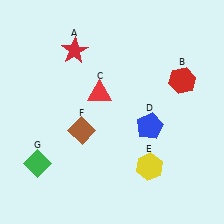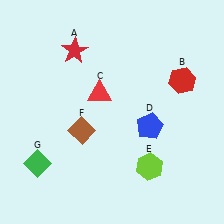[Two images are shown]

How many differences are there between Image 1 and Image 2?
There is 1 difference between the two images.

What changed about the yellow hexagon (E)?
In Image 1, E is yellow. In Image 2, it changed to lime.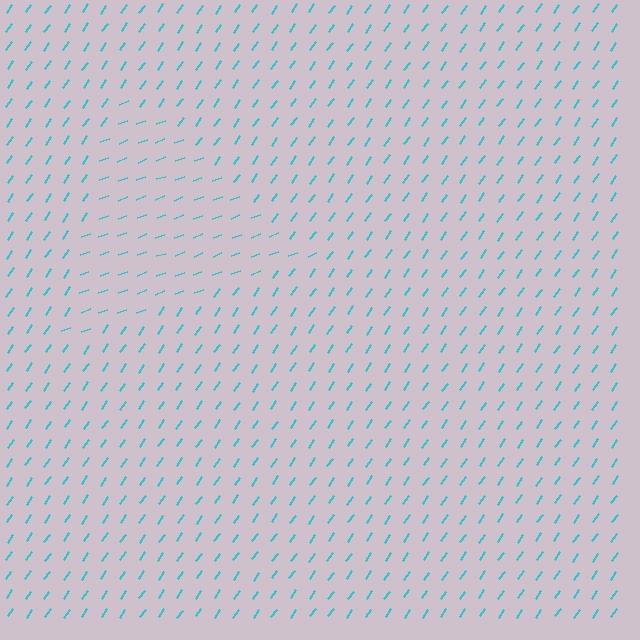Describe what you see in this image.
The image is filled with small cyan line segments. A triangle region in the image has lines oriented differently from the surrounding lines, creating a visible texture boundary.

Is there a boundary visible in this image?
Yes, there is a texture boundary formed by a change in line orientation.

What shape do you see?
I see a triangle.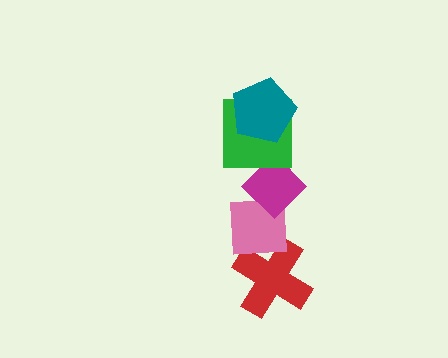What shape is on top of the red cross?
The pink square is on top of the red cross.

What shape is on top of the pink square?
The magenta diamond is on top of the pink square.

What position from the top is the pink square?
The pink square is 4th from the top.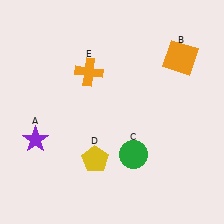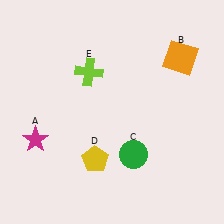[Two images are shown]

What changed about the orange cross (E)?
In Image 1, E is orange. In Image 2, it changed to lime.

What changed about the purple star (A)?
In Image 1, A is purple. In Image 2, it changed to magenta.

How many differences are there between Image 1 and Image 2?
There are 2 differences between the two images.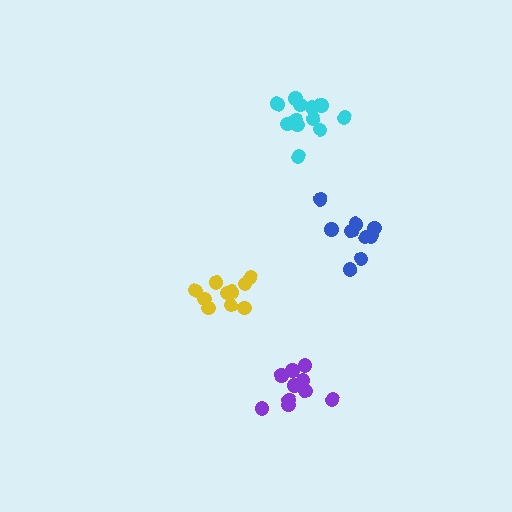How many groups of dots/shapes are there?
There are 4 groups.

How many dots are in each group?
Group 1: 9 dots, Group 2: 10 dots, Group 3: 12 dots, Group 4: 10 dots (41 total).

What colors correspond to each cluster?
The clusters are colored: blue, yellow, cyan, purple.